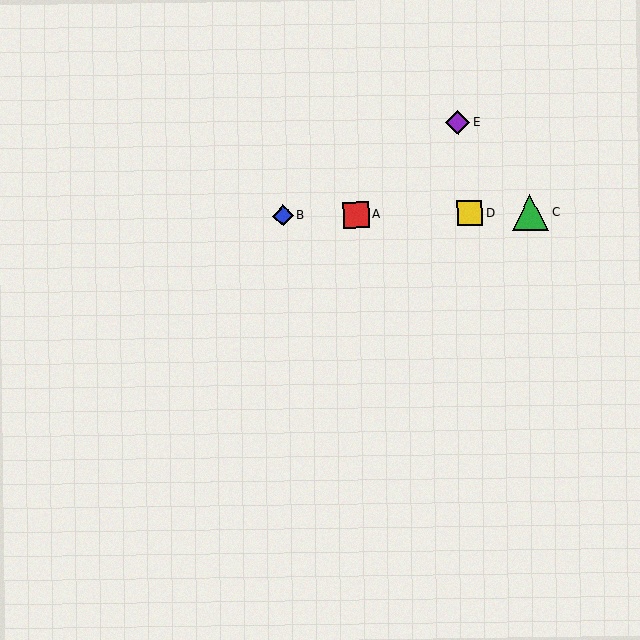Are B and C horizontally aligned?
Yes, both are at y≈216.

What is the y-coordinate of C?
Object C is at y≈212.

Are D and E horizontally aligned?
No, D is at y≈213 and E is at y≈123.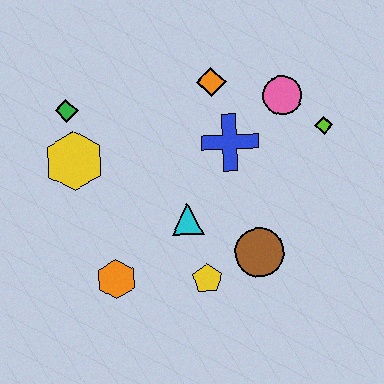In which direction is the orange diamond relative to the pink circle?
The orange diamond is to the left of the pink circle.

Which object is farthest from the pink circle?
The orange hexagon is farthest from the pink circle.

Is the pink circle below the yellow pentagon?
No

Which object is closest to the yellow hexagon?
The green diamond is closest to the yellow hexagon.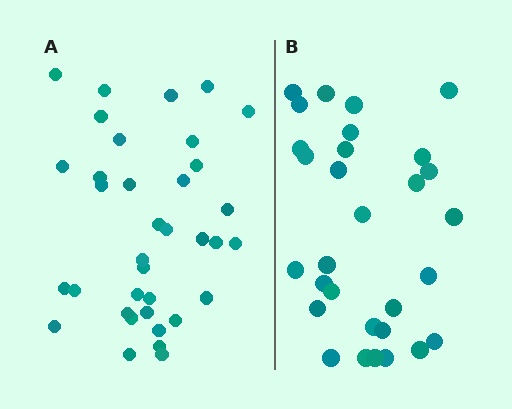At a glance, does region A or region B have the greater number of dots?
Region A (the left region) has more dots.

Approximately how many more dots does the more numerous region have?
Region A has about 6 more dots than region B.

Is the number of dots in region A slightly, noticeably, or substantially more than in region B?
Region A has only slightly more — the two regions are fairly close. The ratio is roughly 1.2 to 1.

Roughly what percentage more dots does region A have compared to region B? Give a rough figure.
About 20% more.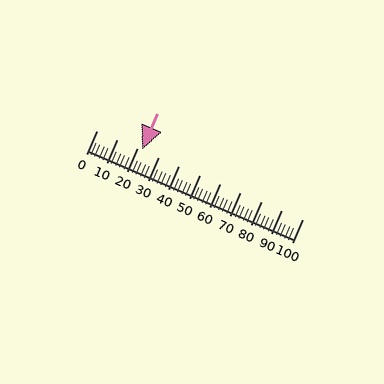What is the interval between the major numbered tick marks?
The major tick marks are spaced 10 units apart.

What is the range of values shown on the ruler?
The ruler shows values from 0 to 100.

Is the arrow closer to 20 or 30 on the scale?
The arrow is closer to 20.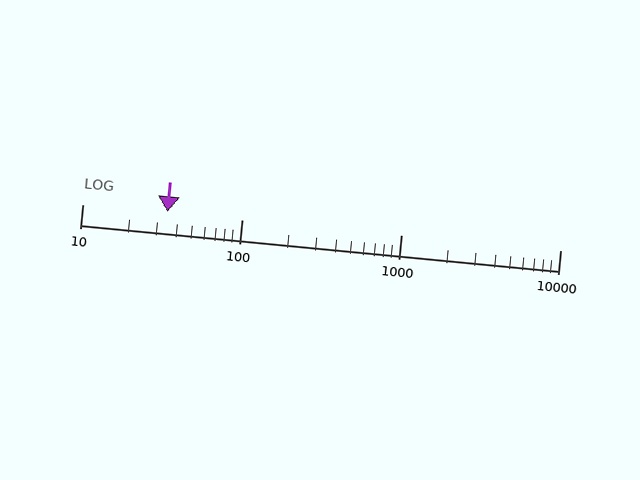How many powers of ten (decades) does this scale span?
The scale spans 3 decades, from 10 to 10000.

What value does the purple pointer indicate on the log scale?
The pointer indicates approximately 34.